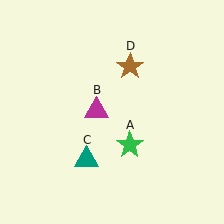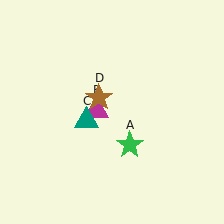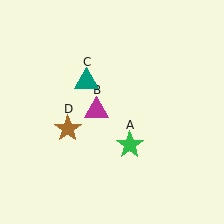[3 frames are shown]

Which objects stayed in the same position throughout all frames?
Green star (object A) and magenta triangle (object B) remained stationary.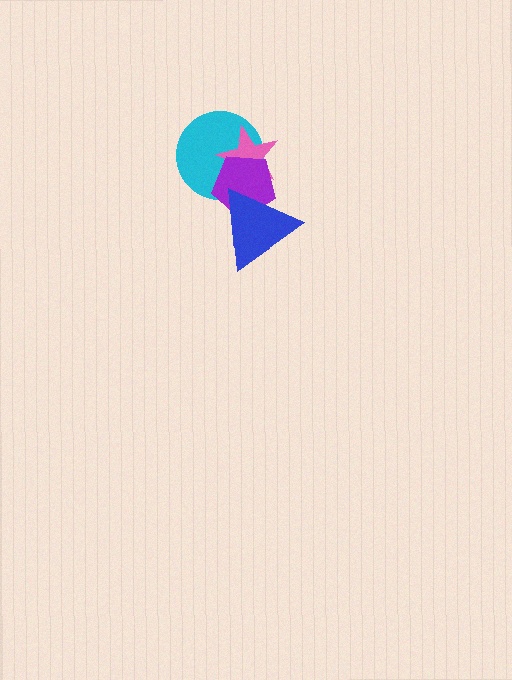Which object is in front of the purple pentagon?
The blue triangle is in front of the purple pentagon.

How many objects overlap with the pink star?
3 objects overlap with the pink star.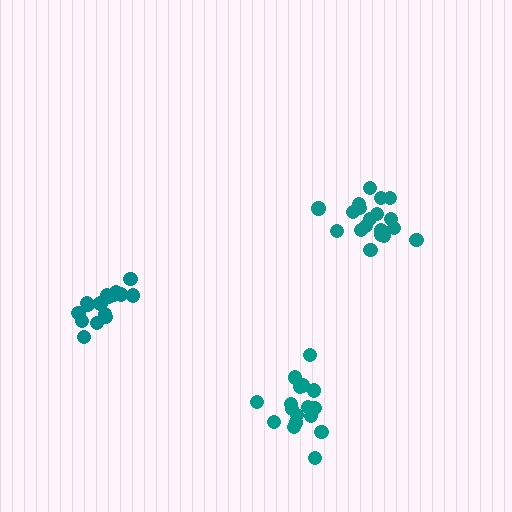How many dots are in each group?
Group 1: 17 dots, Group 2: 18 dots, Group 3: 20 dots (55 total).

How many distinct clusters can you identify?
There are 3 distinct clusters.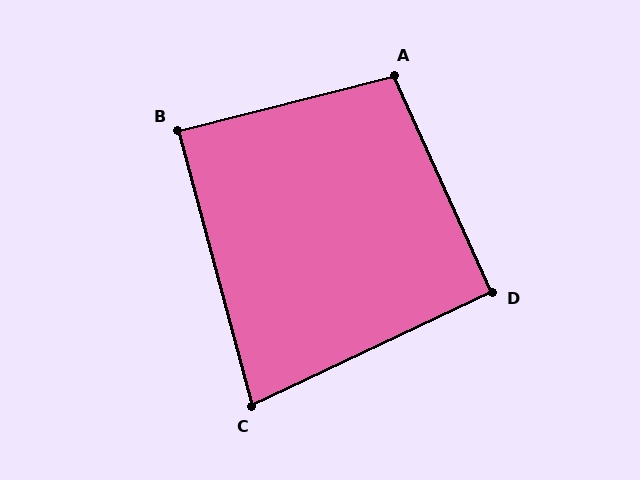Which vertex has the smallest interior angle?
C, at approximately 80 degrees.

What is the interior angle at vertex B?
Approximately 89 degrees (approximately right).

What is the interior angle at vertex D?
Approximately 91 degrees (approximately right).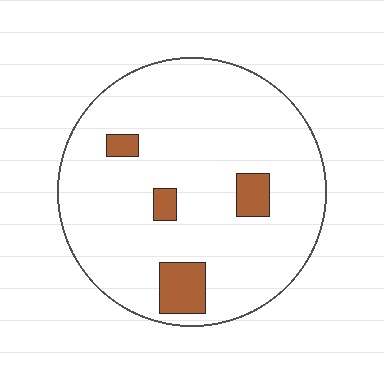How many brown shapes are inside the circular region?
4.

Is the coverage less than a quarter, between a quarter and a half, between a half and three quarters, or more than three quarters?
Less than a quarter.